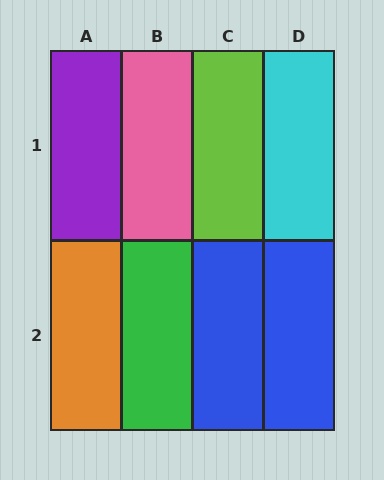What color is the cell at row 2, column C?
Blue.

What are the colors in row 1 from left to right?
Purple, pink, lime, cyan.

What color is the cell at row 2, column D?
Blue.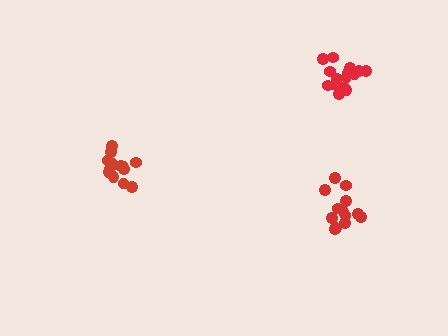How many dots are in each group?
Group 1: 14 dots, Group 2: 13 dots, Group 3: 15 dots (42 total).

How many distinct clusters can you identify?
There are 3 distinct clusters.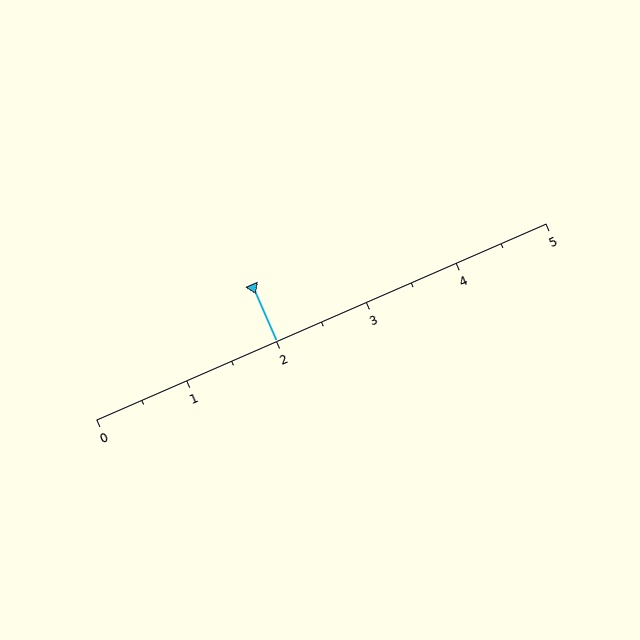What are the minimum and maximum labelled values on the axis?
The axis runs from 0 to 5.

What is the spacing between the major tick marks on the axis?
The major ticks are spaced 1 apart.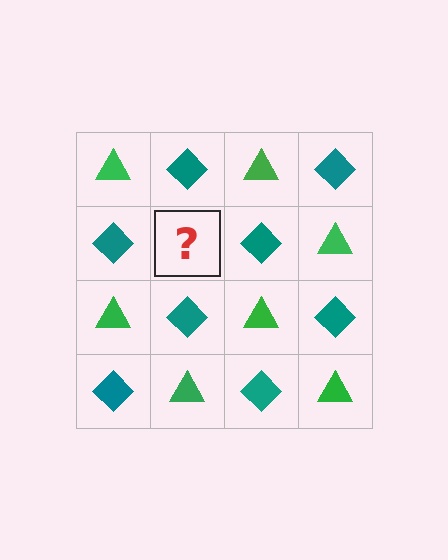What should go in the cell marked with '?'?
The missing cell should contain a green triangle.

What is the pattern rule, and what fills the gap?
The rule is that it alternates green triangle and teal diamond in a checkerboard pattern. The gap should be filled with a green triangle.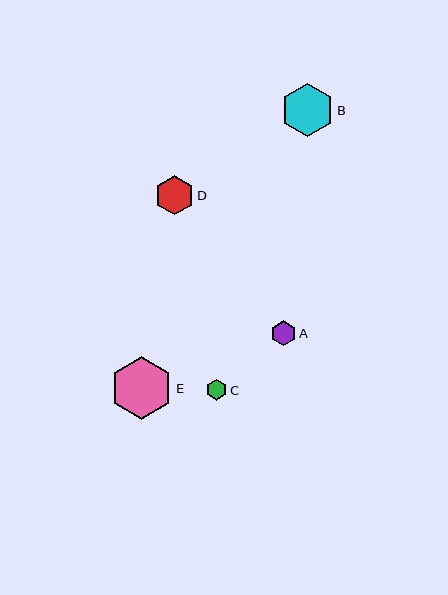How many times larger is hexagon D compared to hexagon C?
Hexagon D is approximately 1.9 times the size of hexagon C.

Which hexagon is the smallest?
Hexagon C is the smallest with a size of approximately 21 pixels.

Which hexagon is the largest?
Hexagon E is the largest with a size of approximately 63 pixels.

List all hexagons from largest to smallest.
From largest to smallest: E, B, D, A, C.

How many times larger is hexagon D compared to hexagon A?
Hexagon D is approximately 1.6 times the size of hexagon A.